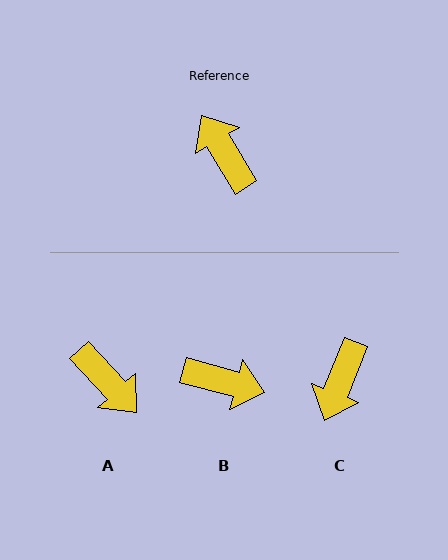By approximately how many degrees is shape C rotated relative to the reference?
Approximately 127 degrees counter-clockwise.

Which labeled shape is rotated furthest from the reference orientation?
A, about 169 degrees away.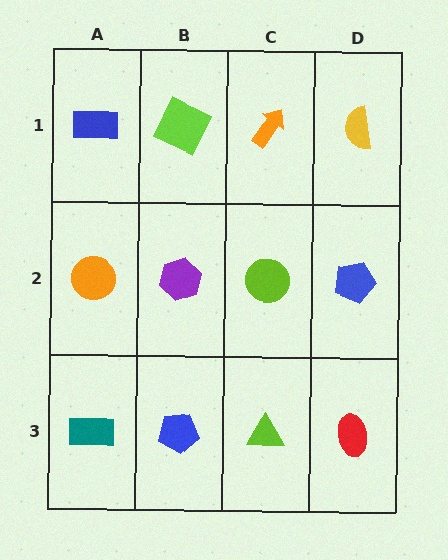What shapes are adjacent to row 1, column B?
A purple hexagon (row 2, column B), a blue rectangle (row 1, column A), an orange arrow (row 1, column C).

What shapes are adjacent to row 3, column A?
An orange circle (row 2, column A), a blue pentagon (row 3, column B).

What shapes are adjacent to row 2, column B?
A lime square (row 1, column B), a blue pentagon (row 3, column B), an orange circle (row 2, column A), a lime circle (row 2, column C).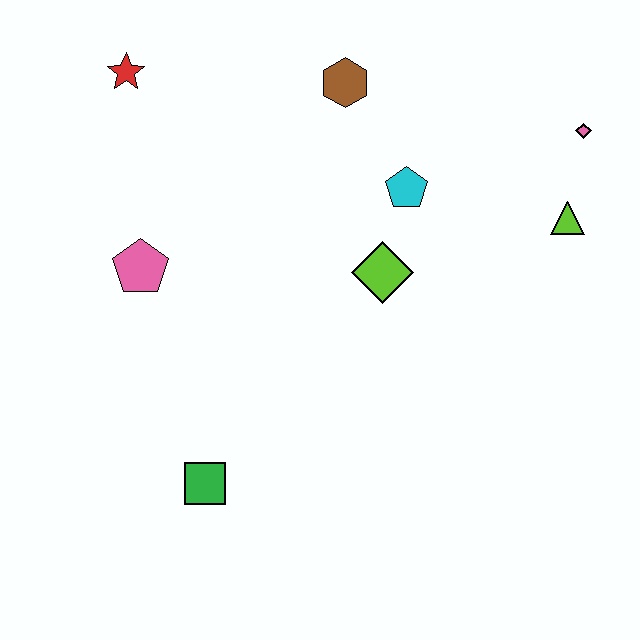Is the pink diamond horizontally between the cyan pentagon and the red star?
No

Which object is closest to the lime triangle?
The pink diamond is closest to the lime triangle.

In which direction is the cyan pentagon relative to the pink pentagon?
The cyan pentagon is to the right of the pink pentagon.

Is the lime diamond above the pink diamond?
No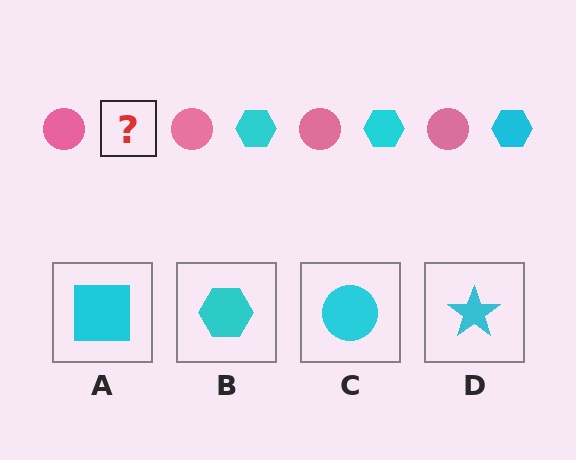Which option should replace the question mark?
Option B.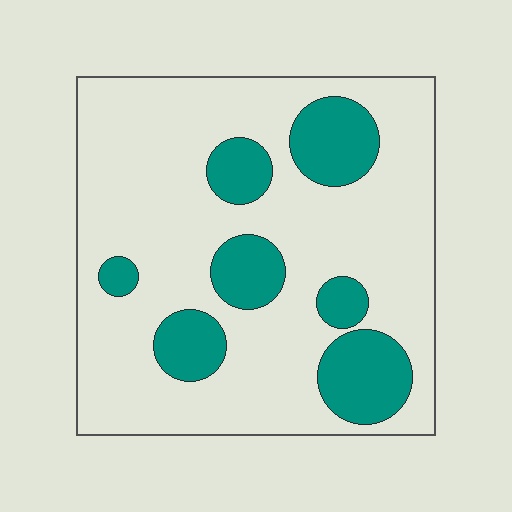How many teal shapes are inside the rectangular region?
7.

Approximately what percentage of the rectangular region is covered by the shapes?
Approximately 25%.